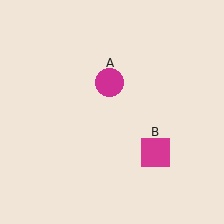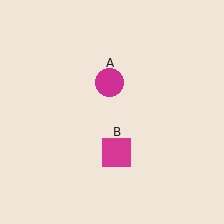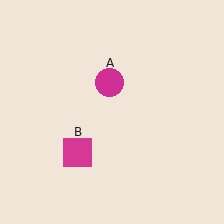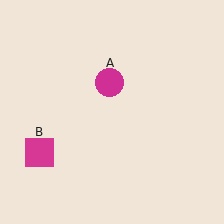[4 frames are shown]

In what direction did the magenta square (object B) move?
The magenta square (object B) moved left.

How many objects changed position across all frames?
1 object changed position: magenta square (object B).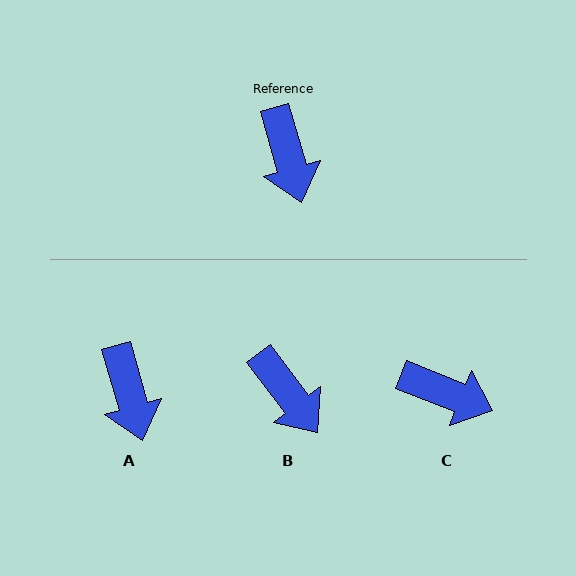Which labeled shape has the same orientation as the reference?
A.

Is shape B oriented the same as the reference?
No, it is off by about 21 degrees.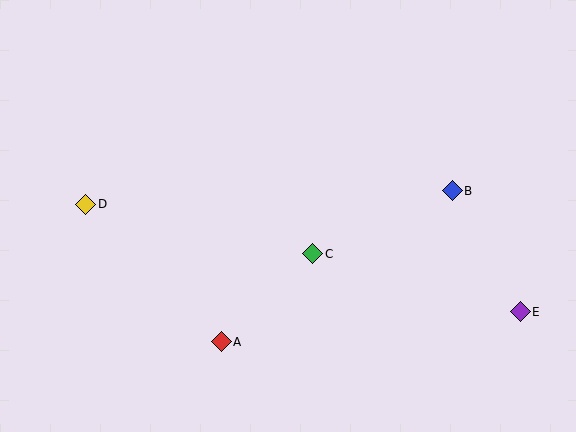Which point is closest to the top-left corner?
Point D is closest to the top-left corner.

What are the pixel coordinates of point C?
Point C is at (313, 254).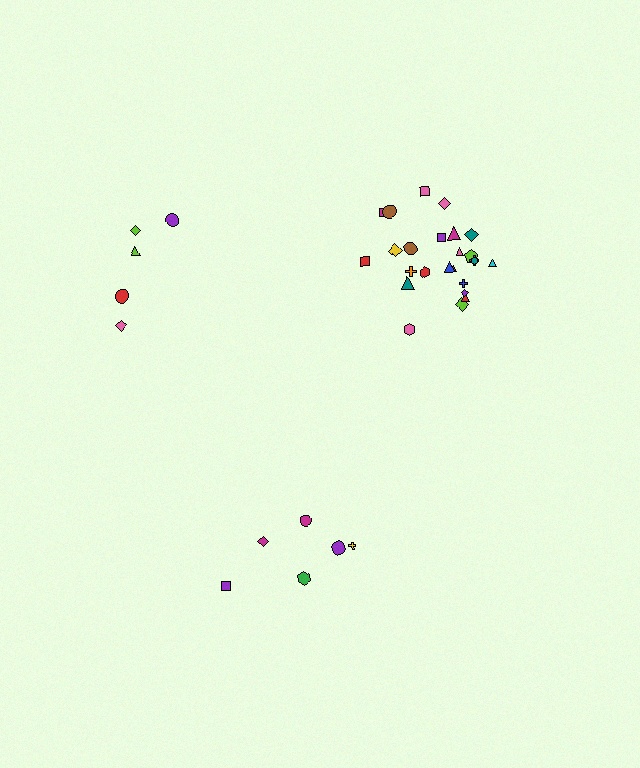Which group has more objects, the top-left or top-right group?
The top-right group.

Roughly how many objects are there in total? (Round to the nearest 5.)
Roughly 35 objects in total.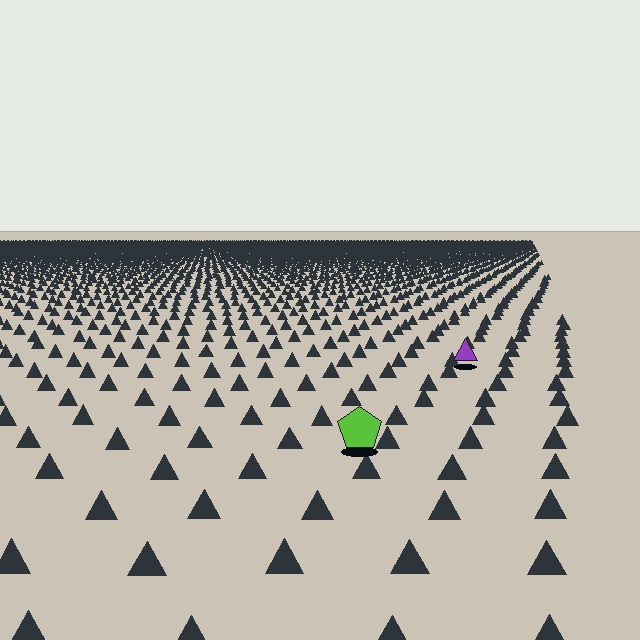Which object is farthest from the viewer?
The purple triangle is farthest from the viewer. It appears smaller and the ground texture around it is denser.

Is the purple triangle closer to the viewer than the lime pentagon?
No. The lime pentagon is closer — you can tell from the texture gradient: the ground texture is coarser near it.